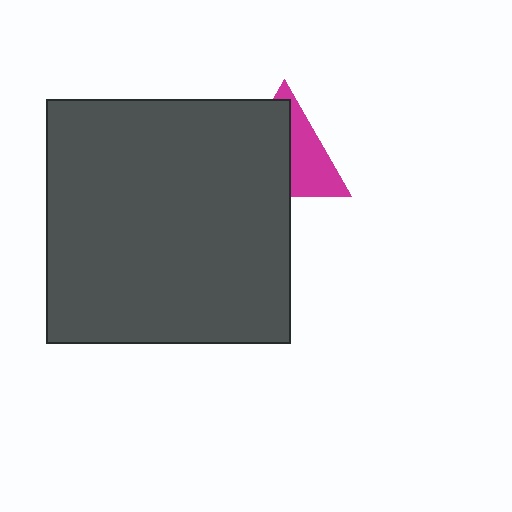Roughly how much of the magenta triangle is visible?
A small part of it is visible (roughly 43%).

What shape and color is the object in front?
The object in front is a dark gray square.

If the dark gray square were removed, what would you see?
You would see the complete magenta triangle.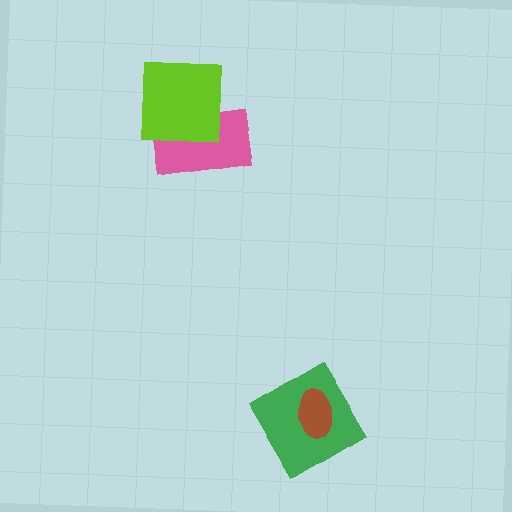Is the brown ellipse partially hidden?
No, no other shape covers it.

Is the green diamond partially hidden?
Yes, it is partially covered by another shape.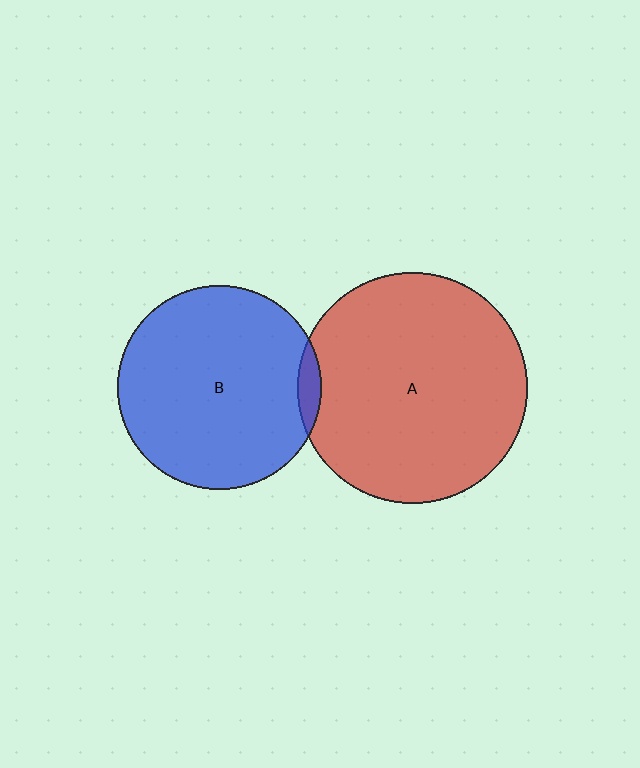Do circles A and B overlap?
Yes.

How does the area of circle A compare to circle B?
Approximately 1.3 times.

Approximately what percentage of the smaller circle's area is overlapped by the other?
Approximately 5%.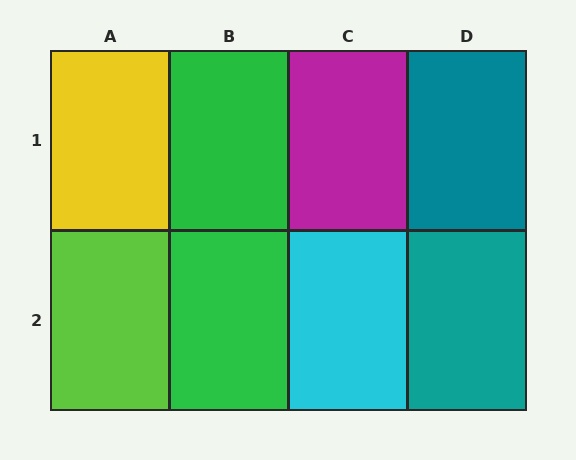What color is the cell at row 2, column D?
Teal.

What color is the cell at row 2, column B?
Green.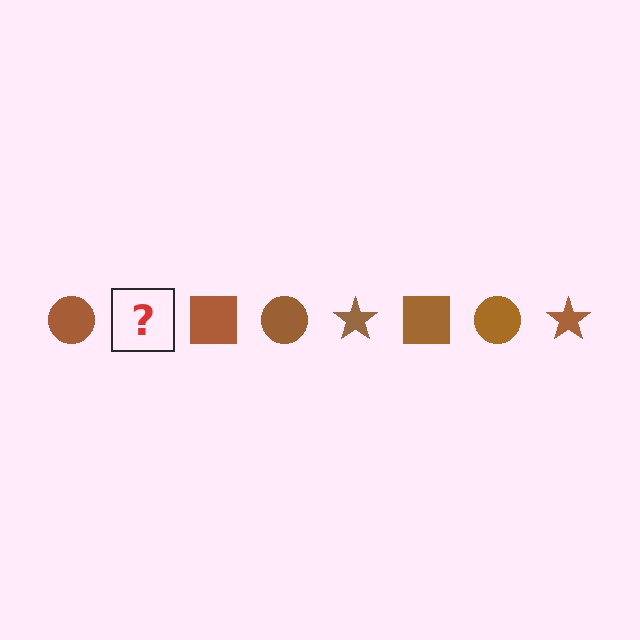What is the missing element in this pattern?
The missing element is a brown star.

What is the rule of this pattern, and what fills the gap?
The rule is that the pattern cycles through circle, star, square shapes in brown. The gap should be filled with a brown star.